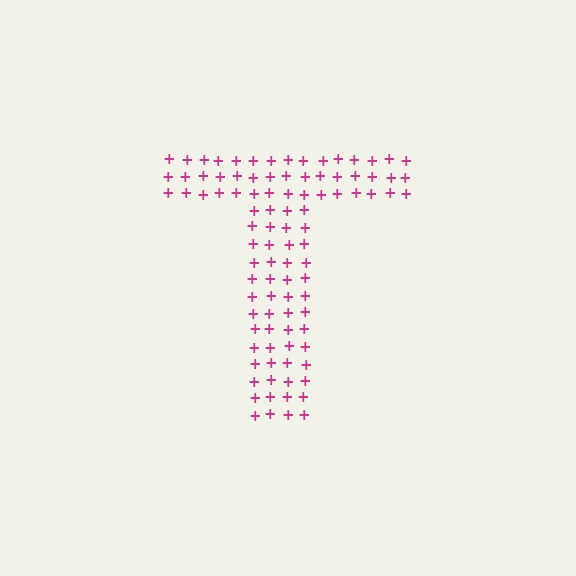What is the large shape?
The large shape is the letter T.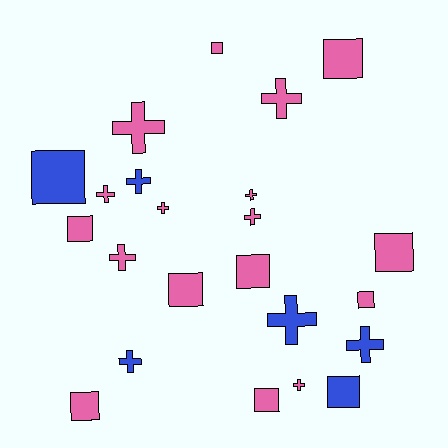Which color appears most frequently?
Pink, with 17 objects.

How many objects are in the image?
There are 23 objects.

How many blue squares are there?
There are 2 blue squares.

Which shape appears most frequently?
Cross, with 12 objects.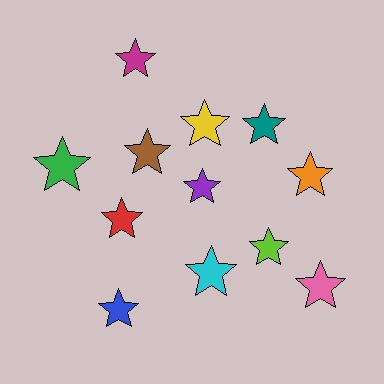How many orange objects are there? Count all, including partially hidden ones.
There is 1 orange object.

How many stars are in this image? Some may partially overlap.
There are 12 stars.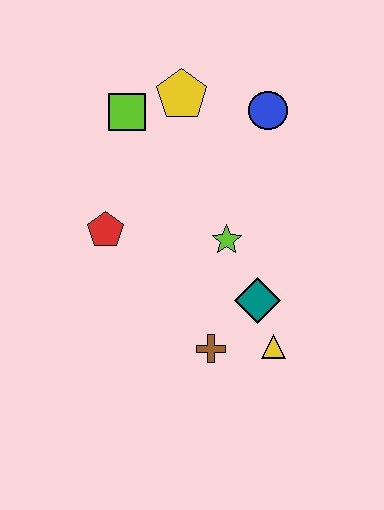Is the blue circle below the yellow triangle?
No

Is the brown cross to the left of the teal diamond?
Yes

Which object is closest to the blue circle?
The yellow pentagon is closest to the blue circle.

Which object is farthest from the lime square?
The yellow triangle is farthest from the lime square.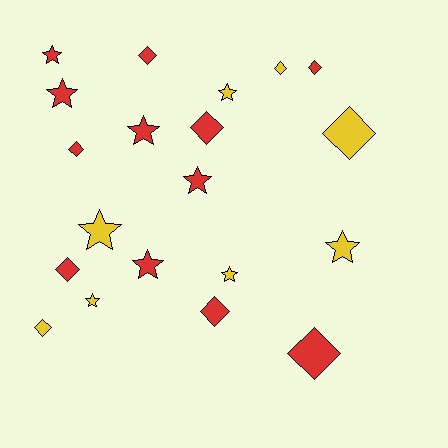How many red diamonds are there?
There are 7 red diamonds.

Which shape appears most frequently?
Diamond, with 10 objects.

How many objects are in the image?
There are 20 objects.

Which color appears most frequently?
Red, with 12 objects.